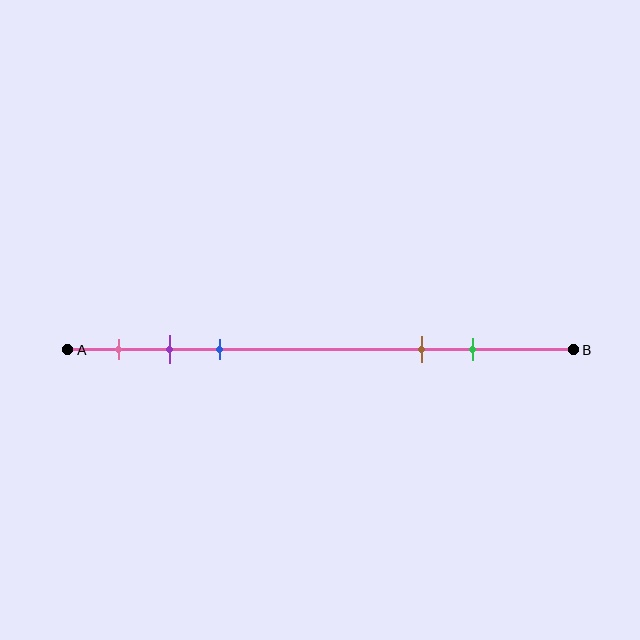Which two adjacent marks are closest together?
The purple and blue marks are the closest adjacent pair.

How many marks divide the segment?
There are 5 marks dividing the segment.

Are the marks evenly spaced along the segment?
No, the marks are not evenly spaced.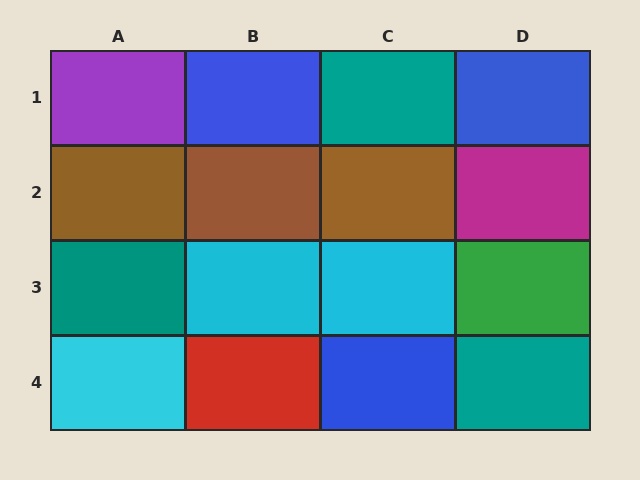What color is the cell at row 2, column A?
Brown.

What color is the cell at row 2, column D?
Magenta.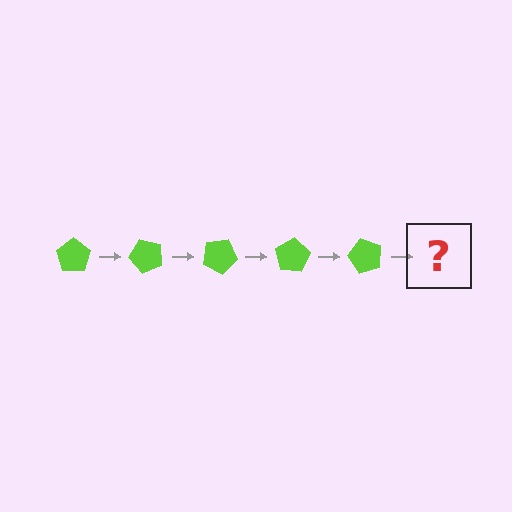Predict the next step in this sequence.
The next step is a lime pentagon rotated 250 degrees.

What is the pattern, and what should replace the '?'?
The pattern is that the pentagon rotates 50 degrees each step. The '?' should be a lime pentagon rotated 250 degrees.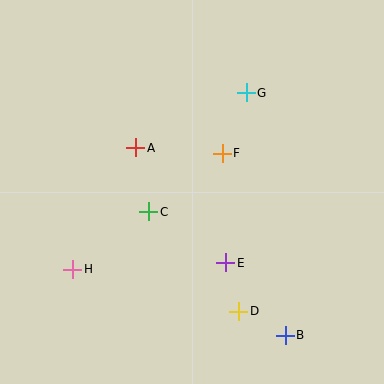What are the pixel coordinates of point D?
Point D is at (239, 311).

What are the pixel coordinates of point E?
Point E is at (226, 263).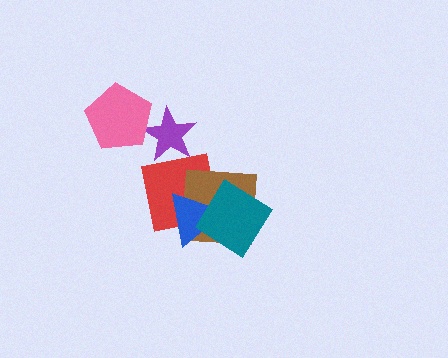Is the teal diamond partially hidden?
No, no other shape covers it.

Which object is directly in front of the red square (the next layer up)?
The brown square is directly in front of the red square.